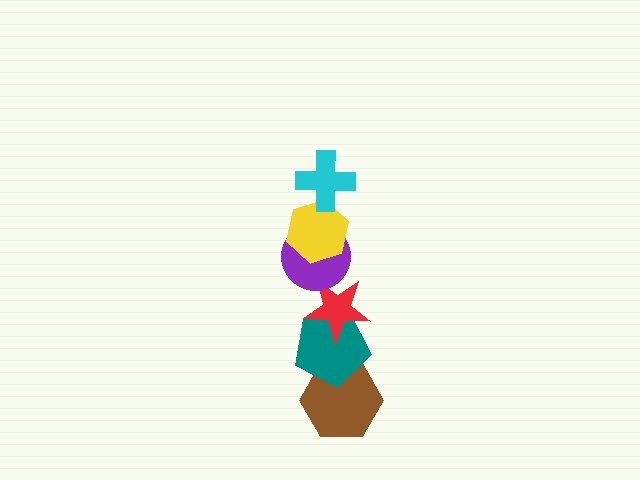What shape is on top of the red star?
The purple circle is on top of the red star.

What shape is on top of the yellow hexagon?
The cyan cross is on top of the yellow hexagon.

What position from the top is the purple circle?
The purple circle is 3rd from the top.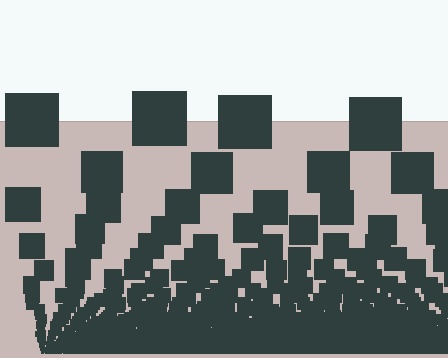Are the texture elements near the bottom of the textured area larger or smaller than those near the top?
Smaller. The gradient is inverted — elements near the bottom are smaller and denser.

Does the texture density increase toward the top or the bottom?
Density increases toward the bottom.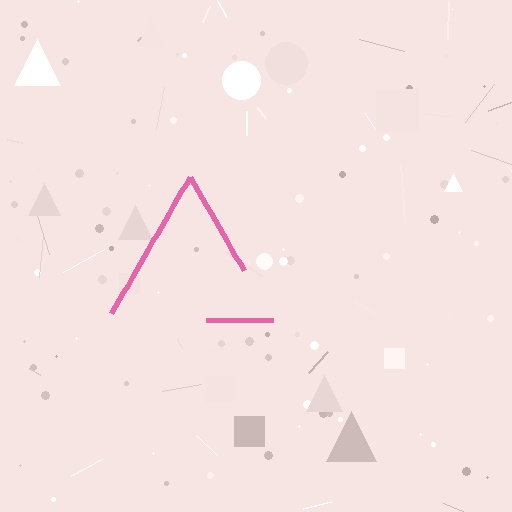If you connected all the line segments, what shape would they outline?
They would outline a triangle.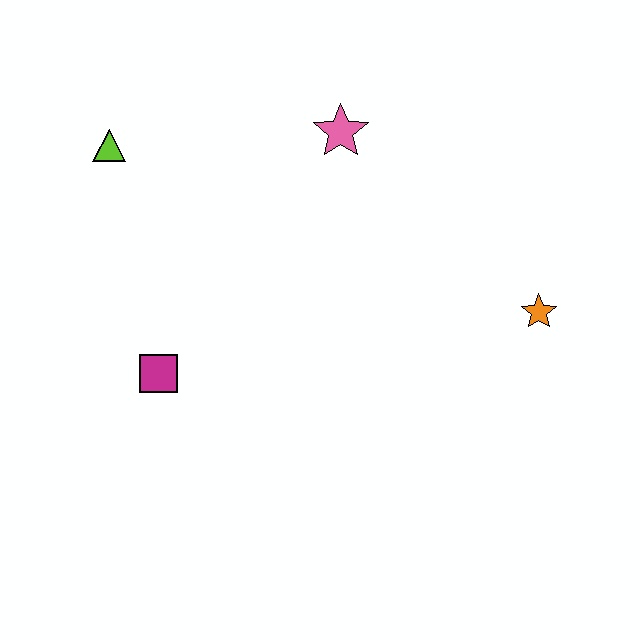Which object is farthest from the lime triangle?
The orange star is farthest from the lime triangle.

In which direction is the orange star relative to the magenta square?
The orange star is to the right of the magenta square.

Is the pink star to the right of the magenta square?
Yes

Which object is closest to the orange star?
The pink star is closest to the orange star.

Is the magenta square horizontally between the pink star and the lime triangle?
Yes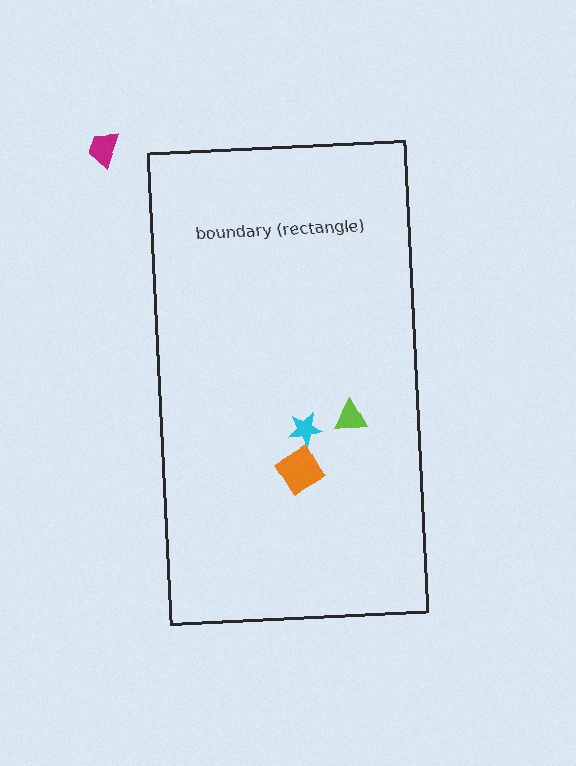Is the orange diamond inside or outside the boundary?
Inside.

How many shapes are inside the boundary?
3 inside, 1 outside.